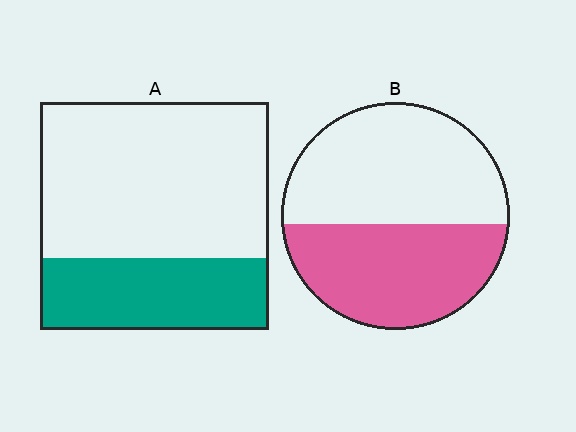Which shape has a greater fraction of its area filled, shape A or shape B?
Shape B.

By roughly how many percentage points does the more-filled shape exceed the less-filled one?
By roughly 15 percentage points (B over A).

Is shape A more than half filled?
No.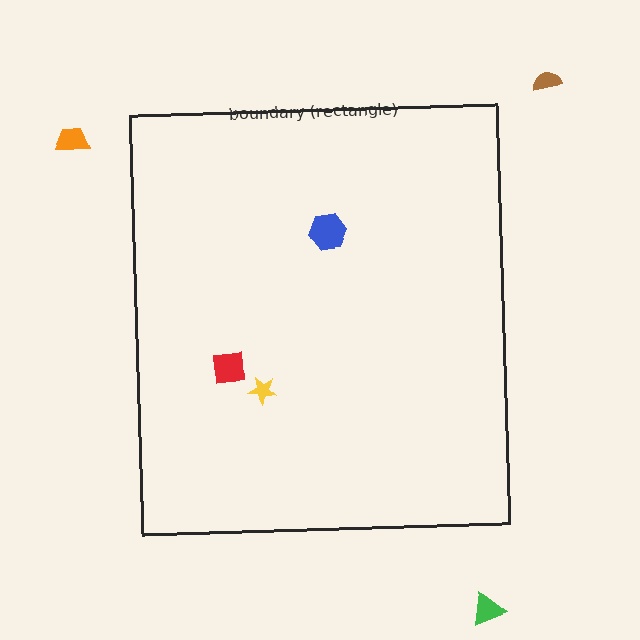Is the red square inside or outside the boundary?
Inside.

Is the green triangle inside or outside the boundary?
Outside.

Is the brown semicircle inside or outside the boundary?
Outside.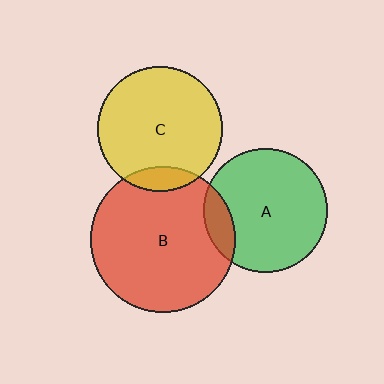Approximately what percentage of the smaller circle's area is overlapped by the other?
Approximately 10%.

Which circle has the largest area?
Circle B (red).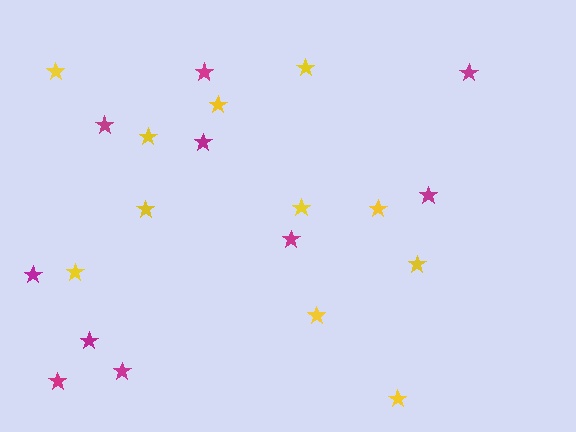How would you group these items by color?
There are 2 groups: one group of magenta stars (10) and one group of yellow stars (11).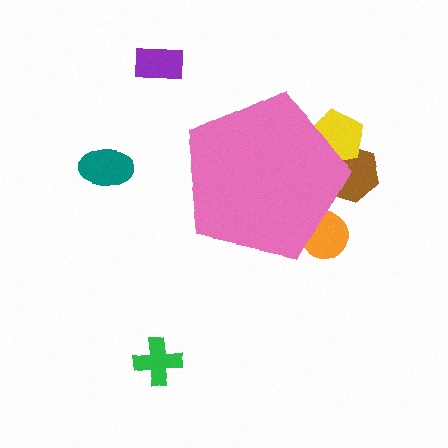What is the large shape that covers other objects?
A pink pentagon.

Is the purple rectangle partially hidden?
No, the purple rectangle is fully visible.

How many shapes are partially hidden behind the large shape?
3 shapes are partially hidden.